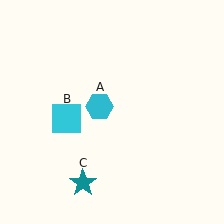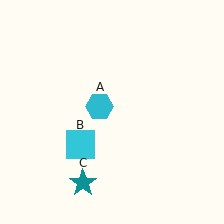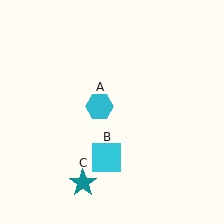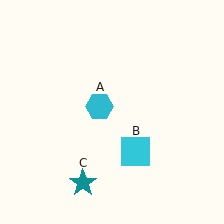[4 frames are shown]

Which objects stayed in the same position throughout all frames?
Cyan hexagon (object A) and teal star (object C) remained stationary.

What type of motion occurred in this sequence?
The cyan square (object B) rotated counterclockwise around the center of the scene.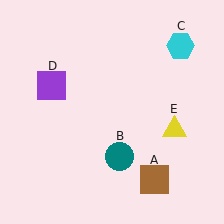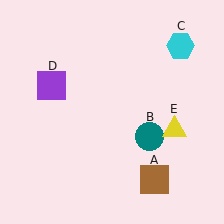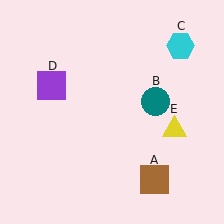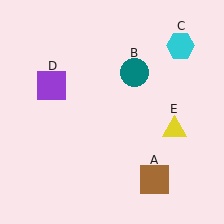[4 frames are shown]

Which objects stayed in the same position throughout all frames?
Brown square (object A) and cyan hexagon (object C) and purple square (object D) and yellow triangle (object E) remained stationary.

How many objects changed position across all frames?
1 object changed position: teal circle (object B).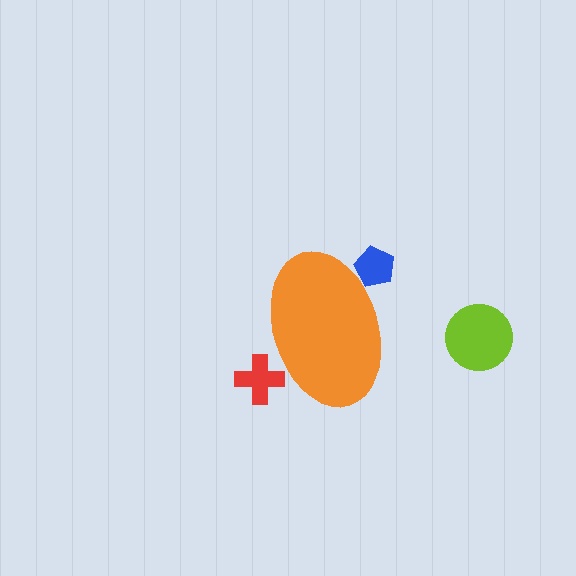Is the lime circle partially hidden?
No, the lime circle is fully visible.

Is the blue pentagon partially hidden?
Yes, the blue pentagon is partially hidden behind the orange ellipse.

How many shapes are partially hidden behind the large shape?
2 shapes are partially hidden.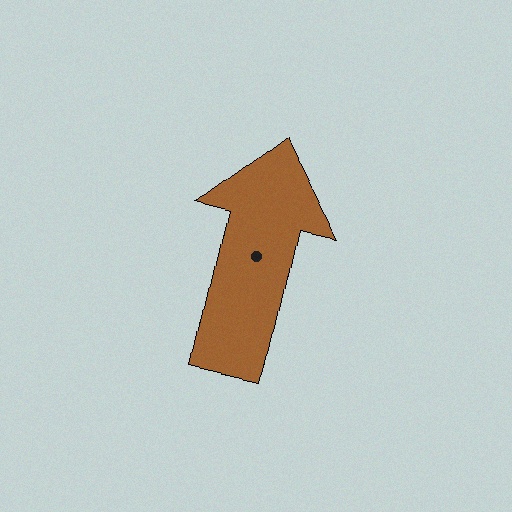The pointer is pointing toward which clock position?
Roughly 12 o'clock.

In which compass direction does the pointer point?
North.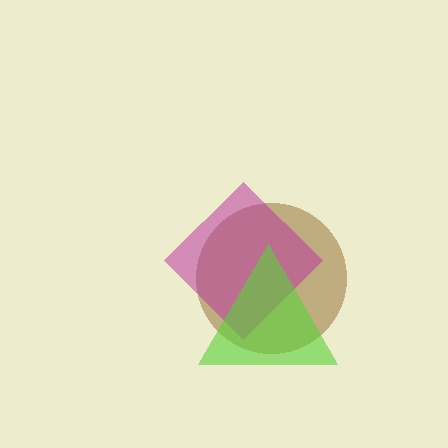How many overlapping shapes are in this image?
There are 3 overlapping shapes in the image.